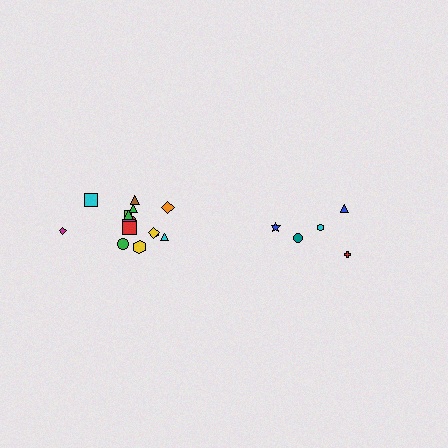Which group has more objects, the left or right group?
The left group.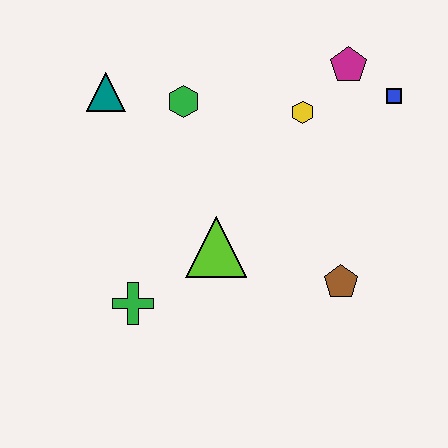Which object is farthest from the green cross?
The blue square is farthest from the green cross.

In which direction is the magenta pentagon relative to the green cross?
The magenta pentagon is above the green cross.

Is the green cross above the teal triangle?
No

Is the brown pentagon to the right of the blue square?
No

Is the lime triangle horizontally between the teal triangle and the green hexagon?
No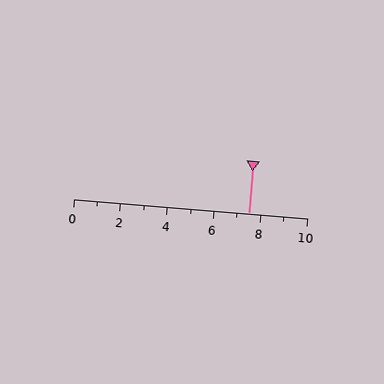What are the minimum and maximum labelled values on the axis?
The axis runs from 0 to 10.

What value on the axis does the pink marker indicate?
The marker indicates approximately 7.5.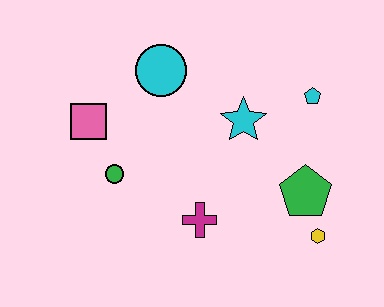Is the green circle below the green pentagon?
No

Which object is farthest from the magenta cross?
The cyan pentagon is farthest from the magenta cross.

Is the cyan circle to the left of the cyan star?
Yes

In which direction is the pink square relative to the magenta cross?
The pink square is to the left of the magenta cross.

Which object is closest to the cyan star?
The cyan pentagon is closest to the cyan star.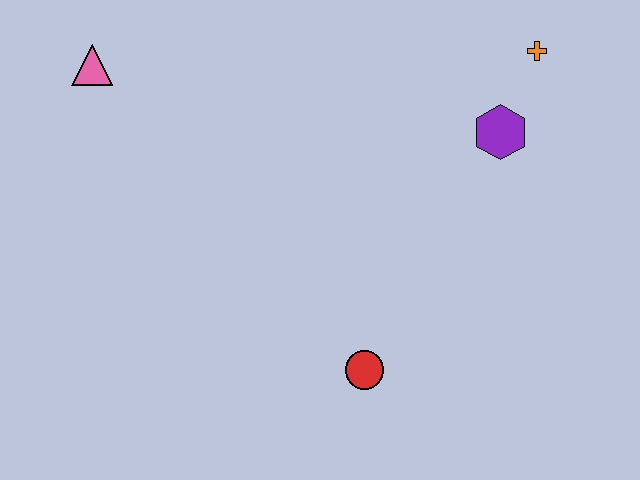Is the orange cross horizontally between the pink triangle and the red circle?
No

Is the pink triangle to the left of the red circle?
Yes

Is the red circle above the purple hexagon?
No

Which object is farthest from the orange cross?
The pink triangle is farthest from the orange cross.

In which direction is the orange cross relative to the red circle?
The orange cross is above the red circle.